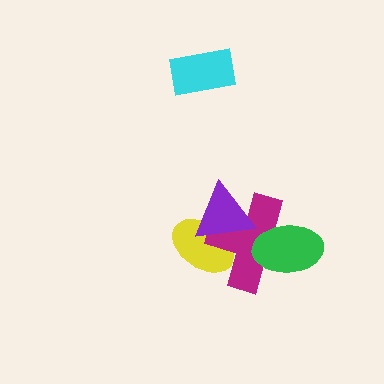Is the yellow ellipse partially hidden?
Yes, it is partially covered by another shape.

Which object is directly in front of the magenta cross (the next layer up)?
The purple triangle is directly in front of the magenta cross.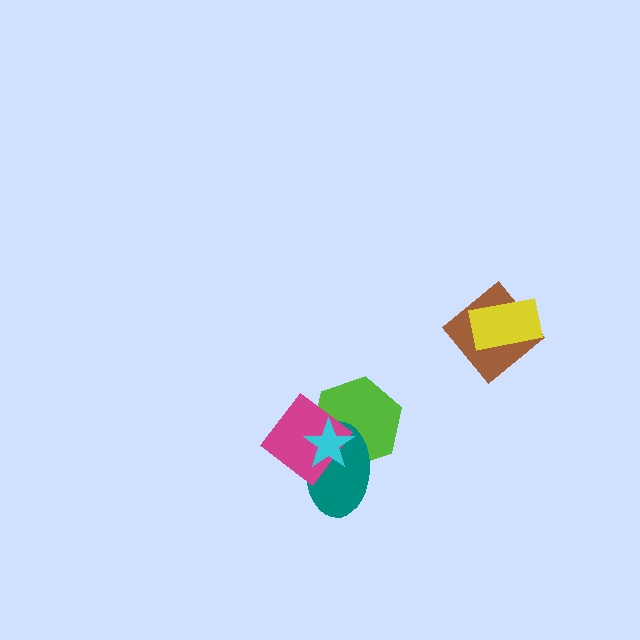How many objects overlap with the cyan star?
3 objects overlap with the cyan star.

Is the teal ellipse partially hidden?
Yes, it is partially covered by another shape.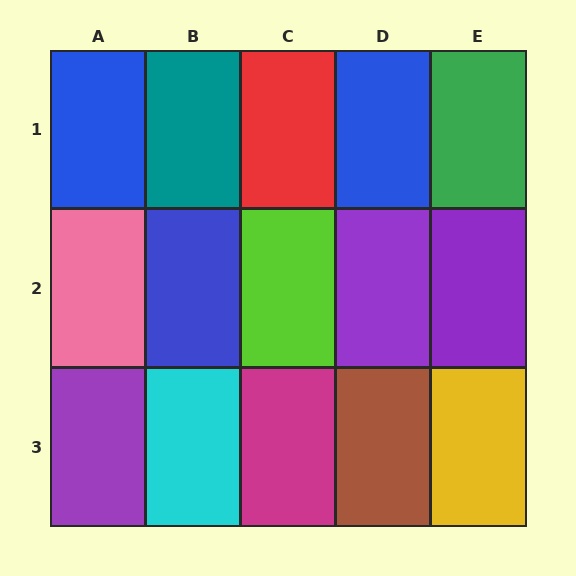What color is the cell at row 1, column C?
Red.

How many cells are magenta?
1 cell is magenta.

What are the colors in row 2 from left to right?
Pink, blue, lime, purple, purple.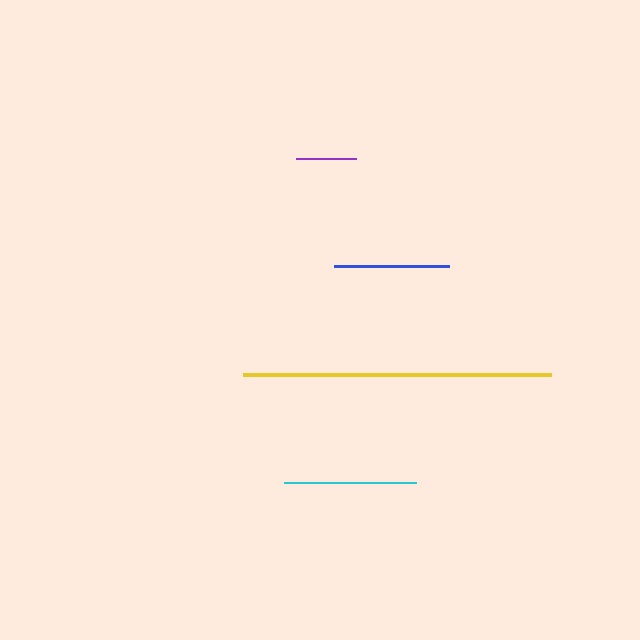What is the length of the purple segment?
The purple segment is approximately 60 pixels long.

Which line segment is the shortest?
The purple line is the shortest at approximately 60 pixels.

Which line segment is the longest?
The yellow line is the longest at approximately 308 pixels.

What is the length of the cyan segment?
The cyan segment is approximately 131 pixels long.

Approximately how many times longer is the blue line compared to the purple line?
The blue line is approximately 1.9 times the length of the purple line.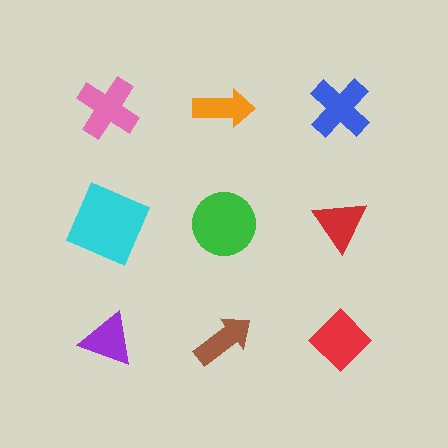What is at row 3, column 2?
A brown arrow.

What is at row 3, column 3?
A red diamond.